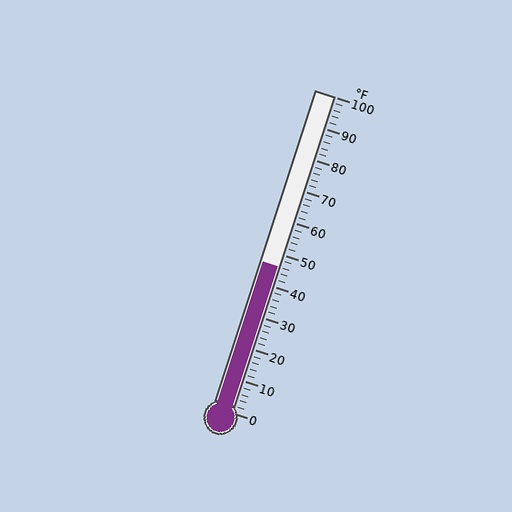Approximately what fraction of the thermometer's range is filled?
The thermometer is filled to approximately 45% of its range.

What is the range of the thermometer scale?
The thermometer scale ranges from 0°F to 100°F.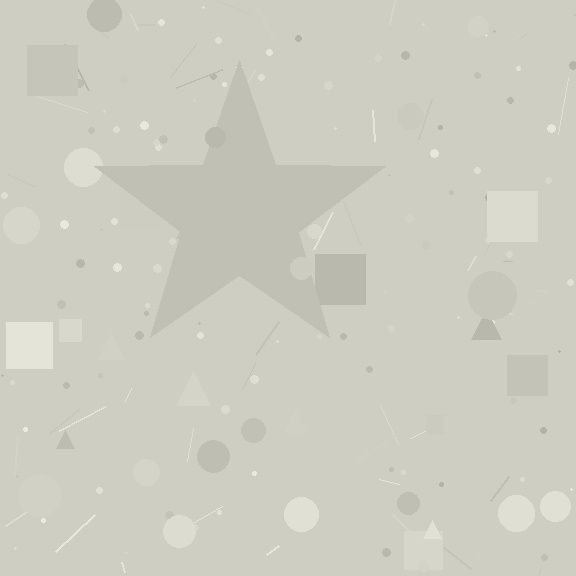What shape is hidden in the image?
A star is hidden in the image.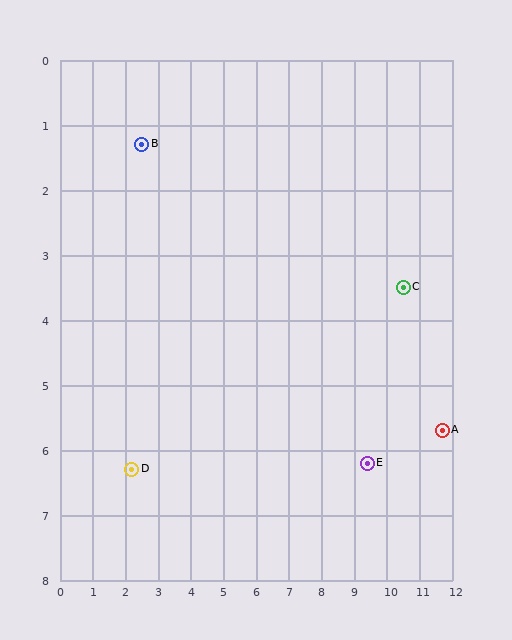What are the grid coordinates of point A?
Point A is at approximately (11.7, 5.7).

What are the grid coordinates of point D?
Point D is at approximately (2.2, 6.3).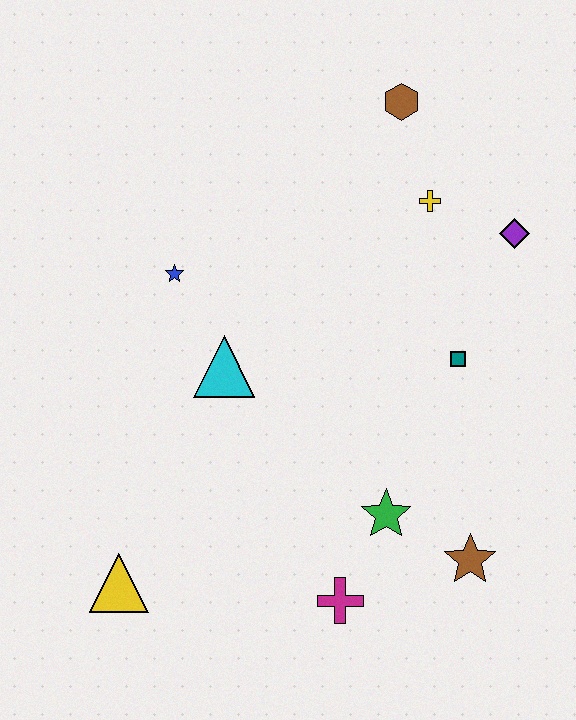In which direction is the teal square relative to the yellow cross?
The teal square is below the yellow cross.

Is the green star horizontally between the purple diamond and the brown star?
No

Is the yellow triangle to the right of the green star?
No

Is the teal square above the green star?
Yes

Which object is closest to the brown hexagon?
The yellow cross is closest to the brown hexagon.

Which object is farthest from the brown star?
The brown hexagon is farthest from the brown star.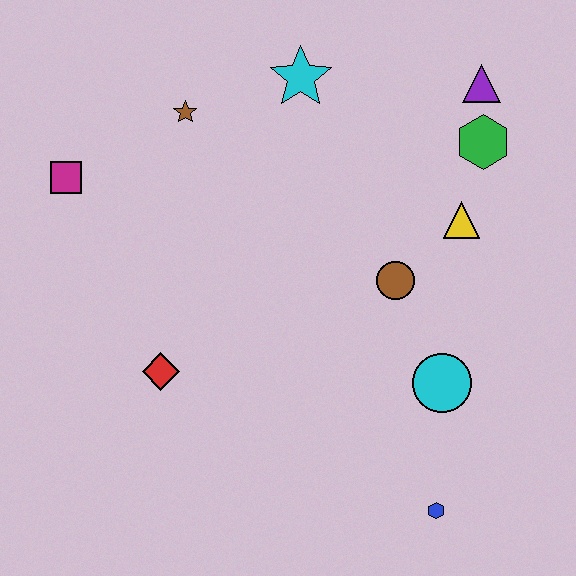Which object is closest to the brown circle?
The yellow triangle is closest to the brown circle.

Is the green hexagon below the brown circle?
No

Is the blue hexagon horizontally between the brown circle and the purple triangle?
Yes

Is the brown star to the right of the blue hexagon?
No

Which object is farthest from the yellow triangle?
The magenta square is farthest from the yellow triangle.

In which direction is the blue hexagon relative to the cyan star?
The blue hexagon is below the cyan star.